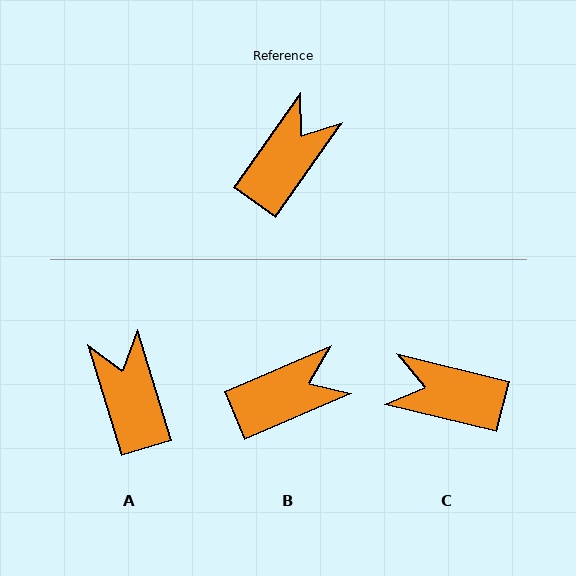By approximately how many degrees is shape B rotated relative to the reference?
Approximately 32 degrees clockwise.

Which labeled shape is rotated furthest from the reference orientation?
C, about 111 degrees away.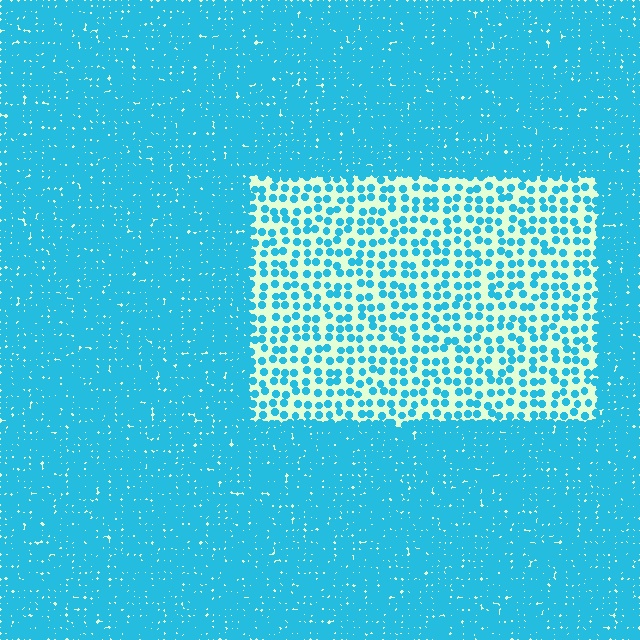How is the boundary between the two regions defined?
The boundary is defined by a change in element density (approximately 3.1x ratio). All elements are the same color, size, and shape.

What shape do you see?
I see a rectangle.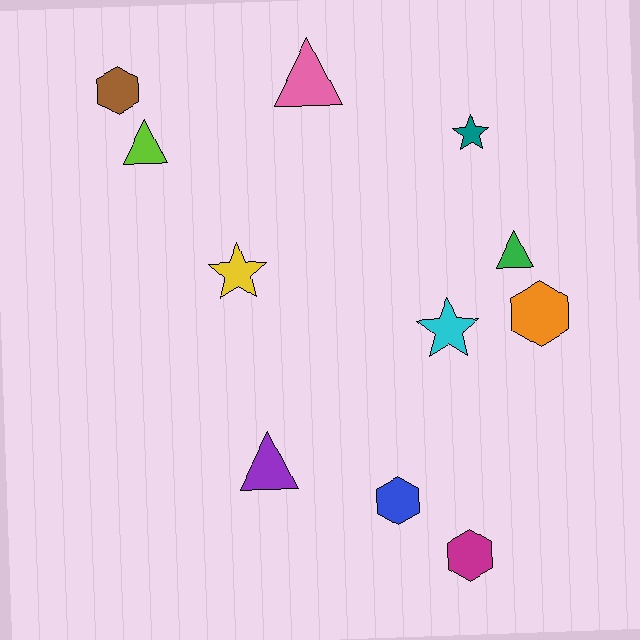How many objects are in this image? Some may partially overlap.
There are 11 objects.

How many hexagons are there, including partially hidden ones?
There are 4 hexagons.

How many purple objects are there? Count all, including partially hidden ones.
There is 1 purple object.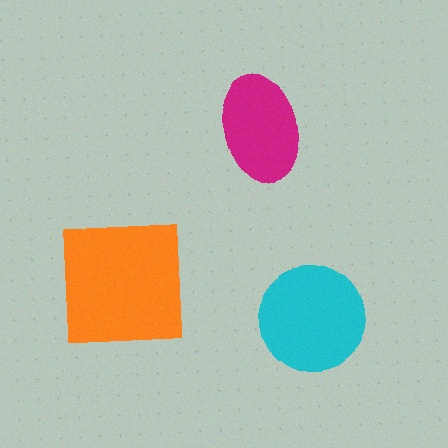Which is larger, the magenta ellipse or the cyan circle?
The cyan circle.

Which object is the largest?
The orange square.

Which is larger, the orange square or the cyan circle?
The orange square.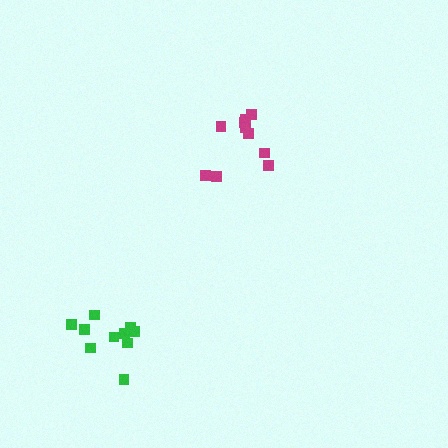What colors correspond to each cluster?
The clusters are colored: magenta, green.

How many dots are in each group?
Group 1: 10 dots, Group 2: 10 dots (20 total).